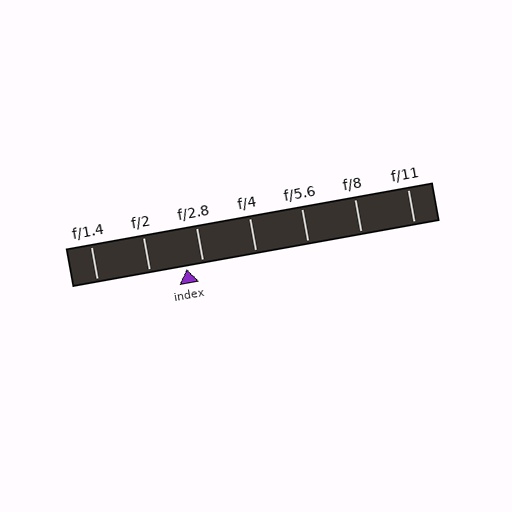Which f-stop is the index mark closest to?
The index mark is closest to f/2.8.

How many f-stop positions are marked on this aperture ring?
There are 7 f-stop positions marked.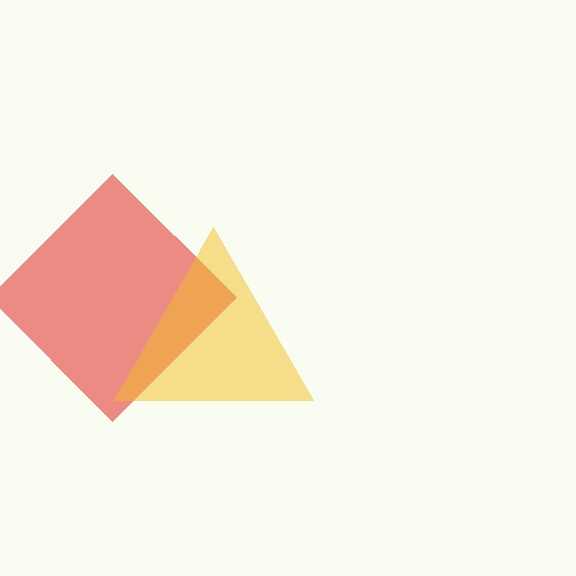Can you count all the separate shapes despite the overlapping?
Yes, there are 2 separate shapes.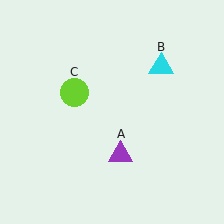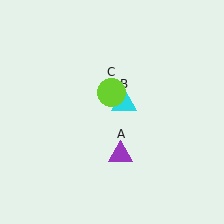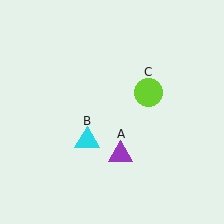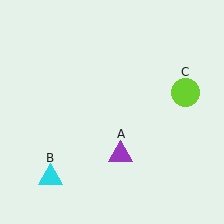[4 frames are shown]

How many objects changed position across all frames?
2 objects changed position: cyan triangle (object B), lime circle (object C).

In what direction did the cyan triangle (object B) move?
The cyan triangle (object B) moved down and to the left.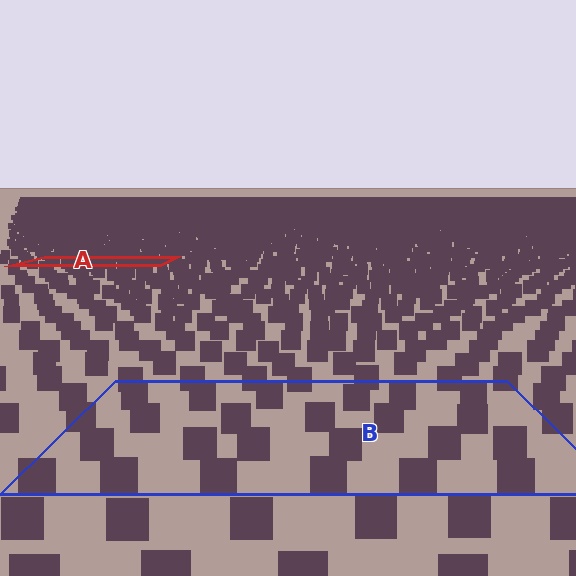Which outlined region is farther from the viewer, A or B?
Region A is farther from the viewer — the texture elements inside it appear smaller and more densely packed.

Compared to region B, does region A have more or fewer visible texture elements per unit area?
Region A has more texture elements per unit area — they are packed more densely because it is farther away.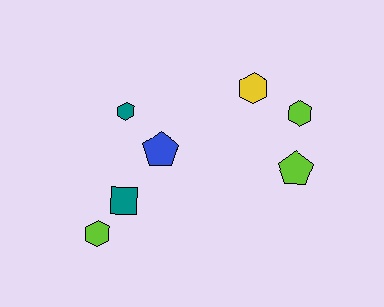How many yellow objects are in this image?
There is 1 yellow object.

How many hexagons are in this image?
There are 4 hexagons.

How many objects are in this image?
There are 7 objects.